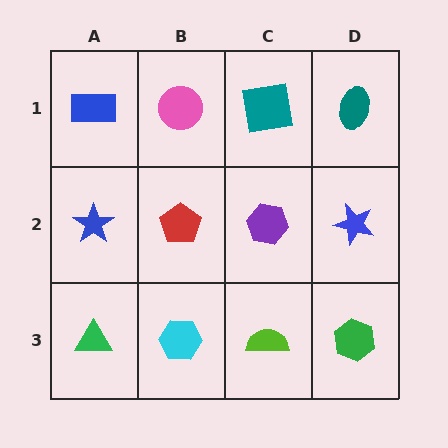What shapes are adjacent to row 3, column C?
A purple hexagon (row 2, column C), a cyan hexagon (row 3, column B), a green hexagon (row 3, column D).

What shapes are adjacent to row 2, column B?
A pink circle (row 1, column B), a cyan hexagon (row 3, column B), a blue star (row 2, column A), a purple hexagon (row 2, column C).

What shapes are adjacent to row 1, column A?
A blue star (row 2, column A), a pink circle (row 1, column B).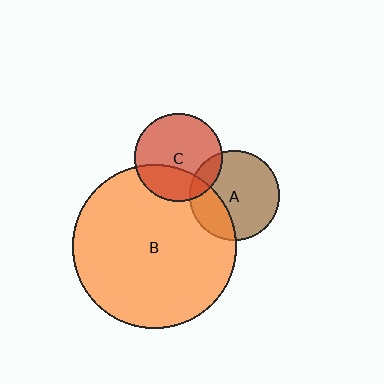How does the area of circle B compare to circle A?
Approximately 3.4 times.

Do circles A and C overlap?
Yes.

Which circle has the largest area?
Circle B (orange).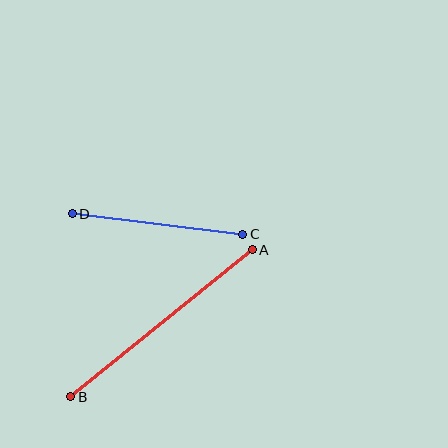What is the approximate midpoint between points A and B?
The midpoint is at approximately (161, 323) pixels.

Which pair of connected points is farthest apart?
Points A and B are farthest apart.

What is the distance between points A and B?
The distance is approximately 234 pixels.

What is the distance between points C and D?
The distance is approximately 172 pixels.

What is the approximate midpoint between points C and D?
The midpoint is at approximately (157, 224) pixels.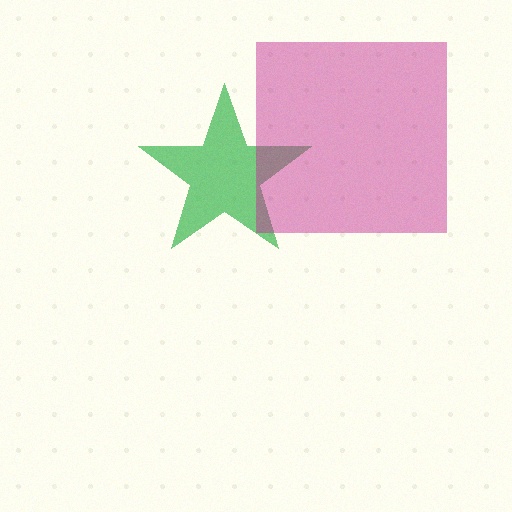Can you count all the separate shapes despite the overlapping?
Yes, there are 2 separate shapes.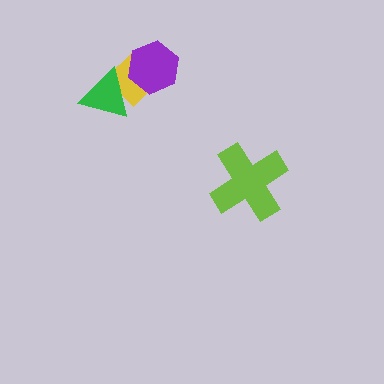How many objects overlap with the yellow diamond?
2 objects overlap with the yellow diamond.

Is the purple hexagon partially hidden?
No, no other shape covers it.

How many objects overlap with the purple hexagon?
1 object overlaps with the purple hexagon.